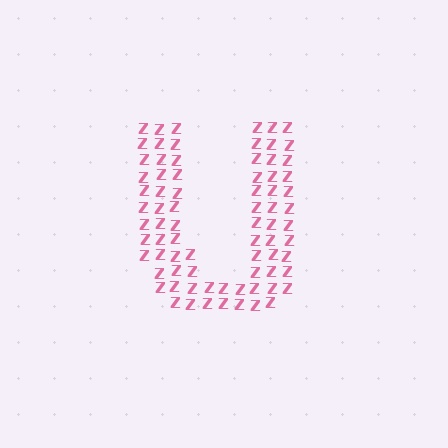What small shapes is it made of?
It is made of small letter Z's.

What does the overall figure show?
The overall figure shows the letter U.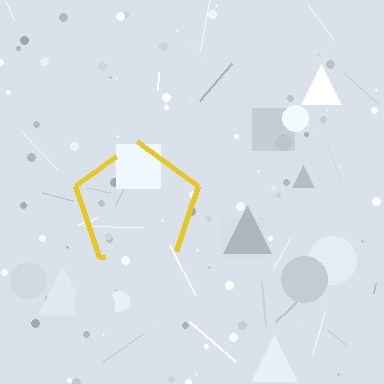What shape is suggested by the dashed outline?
The dashed outline suggests a pentagon.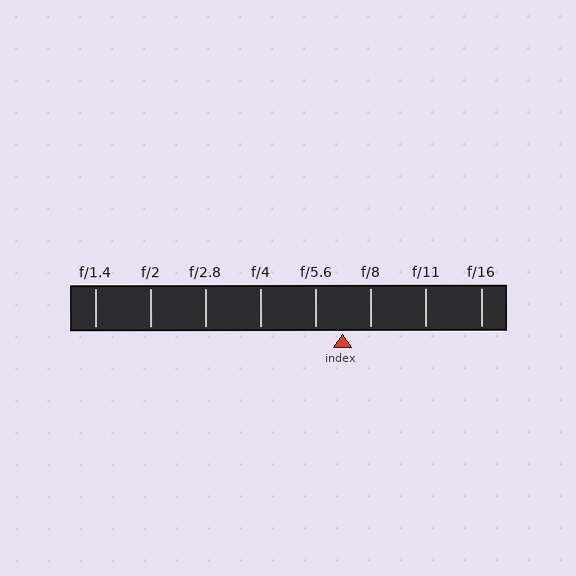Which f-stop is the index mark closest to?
The index mark is closest to f/5.6.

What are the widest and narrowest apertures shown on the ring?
The widest aperture shown is f/1.4 and the narrowest is f/16.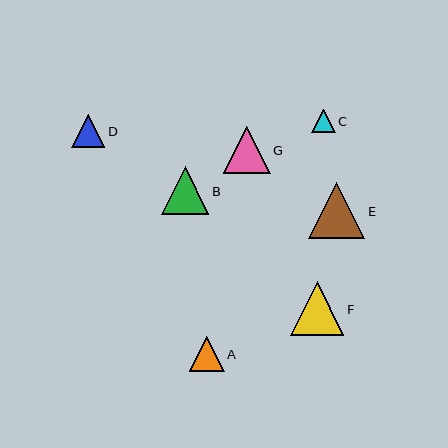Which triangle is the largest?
Triangle E is the largest with a size of approximately 57 pixels.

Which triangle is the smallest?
Triangle C is the smallest with a size of approximately 24 pixels.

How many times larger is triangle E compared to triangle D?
Triangle E is approximately 1.7 times the size of triangle D.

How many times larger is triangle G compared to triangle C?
Triangle G is approximately 2.0 times the size of triangle C.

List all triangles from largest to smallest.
From largest to smallest: E, F, B, G, A, D, C.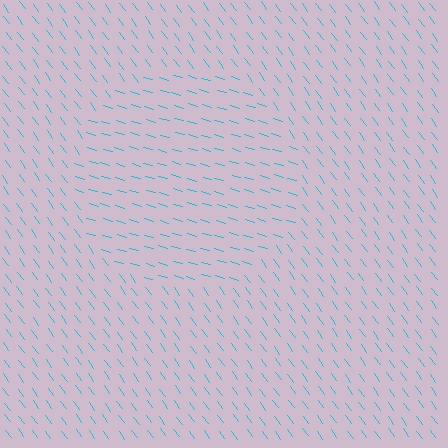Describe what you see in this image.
The image is filled with small cyan line segments. A circle region in the image has lines oriented differently from the surrounding lines, creating a visible texture boundary.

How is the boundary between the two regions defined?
The boundary is defined purely by a change in line orientation (approximately 37 degrees difference). All lines are the same color and thickness.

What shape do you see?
I see a circle.